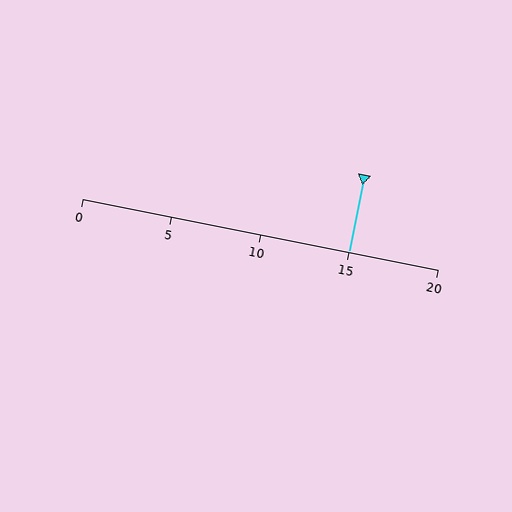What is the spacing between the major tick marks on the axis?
The major ticks are spaced 5 apart.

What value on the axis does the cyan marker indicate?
The marker indicates approximately 15.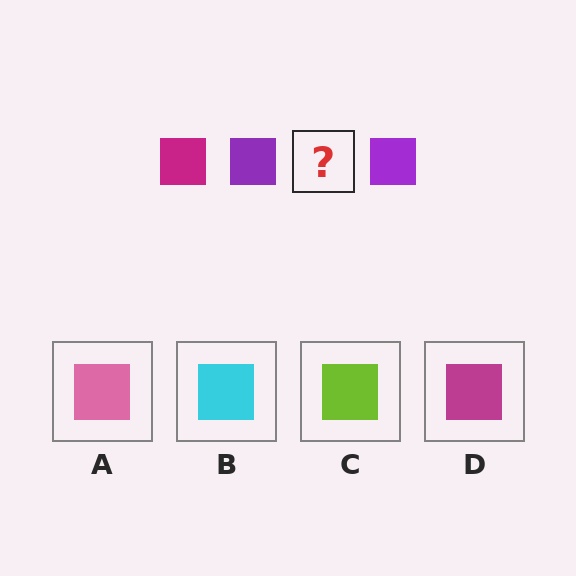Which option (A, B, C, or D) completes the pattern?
D.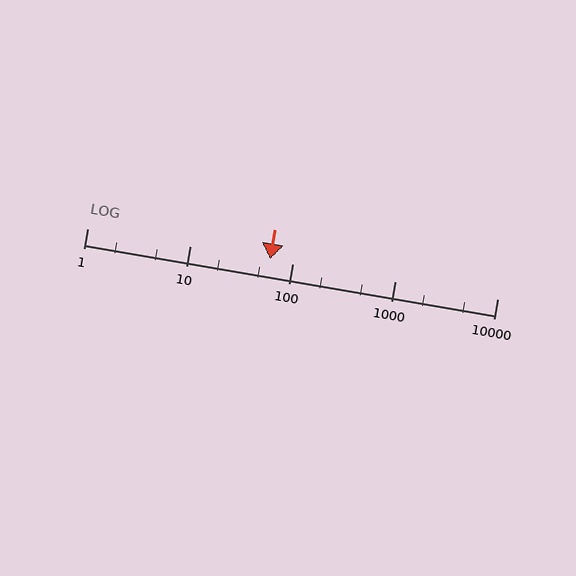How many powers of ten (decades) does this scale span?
The scale spans 4 decades, from 1 to 10000.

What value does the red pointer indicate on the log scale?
The pointer indicates approximately 61.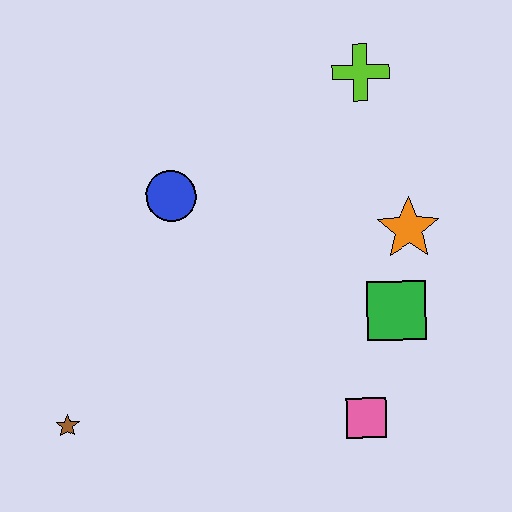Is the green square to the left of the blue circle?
No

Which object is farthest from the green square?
The brown star is farthest from the green square.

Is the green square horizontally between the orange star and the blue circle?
Yes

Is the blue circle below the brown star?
No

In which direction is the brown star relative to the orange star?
The brown star is to the left of the orange star.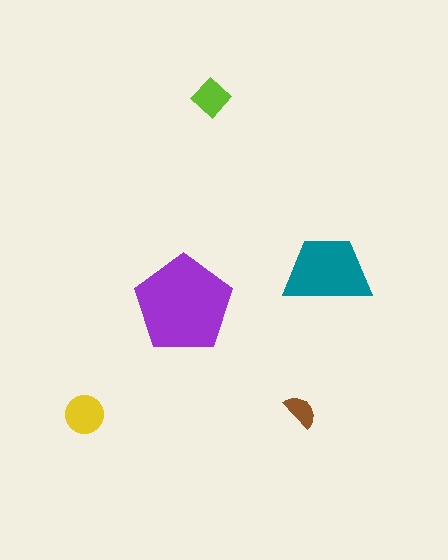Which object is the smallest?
The brown semicircle.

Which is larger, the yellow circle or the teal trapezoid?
The teal trapezoid.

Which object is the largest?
The purple pentagon.